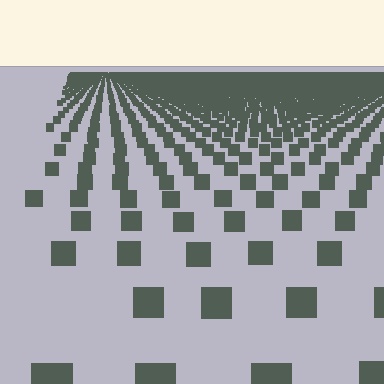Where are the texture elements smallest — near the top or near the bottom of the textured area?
Near the top.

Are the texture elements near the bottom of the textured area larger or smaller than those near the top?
Larger. Near the bottom, elements are closer to the viewer and appear at a bigger on-screen size.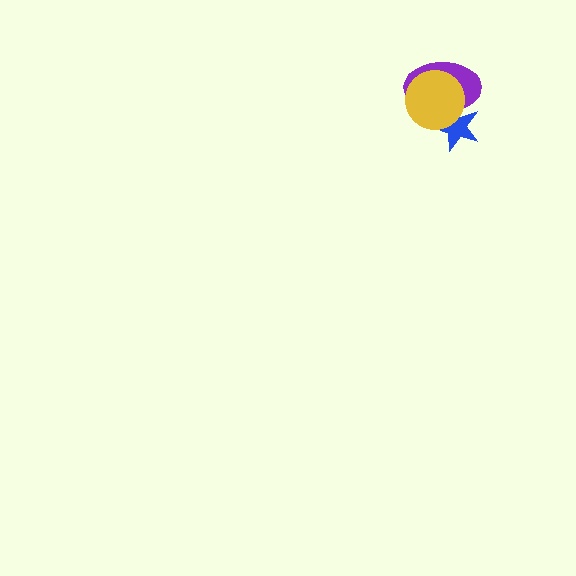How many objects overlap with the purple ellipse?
2 objects overlap with the purple ellipse.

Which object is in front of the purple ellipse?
The yellow circle is in front of the purple ellipse.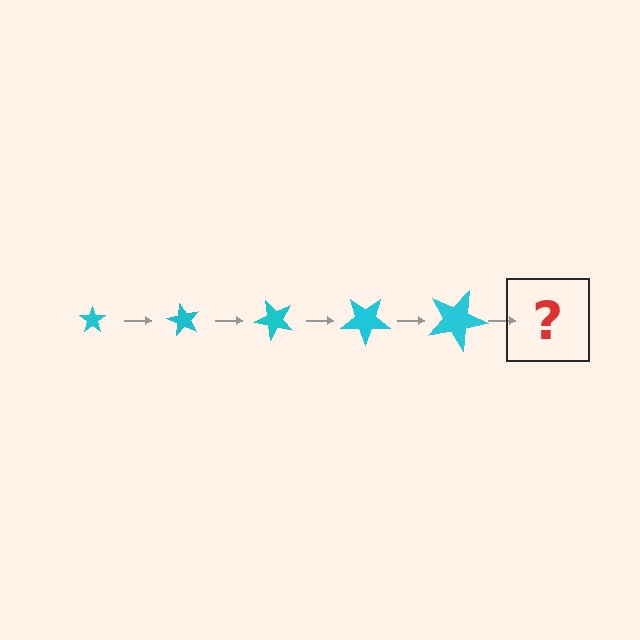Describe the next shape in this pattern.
It should be a star, larger than the previous one and rotated 300 degrees from the start.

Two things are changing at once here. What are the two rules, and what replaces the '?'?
The two rules are that the star grows larger each step and it rotates 60 degrees each step. The '?' should be a star, larger than the previous one and rotated 300 degrees from the start.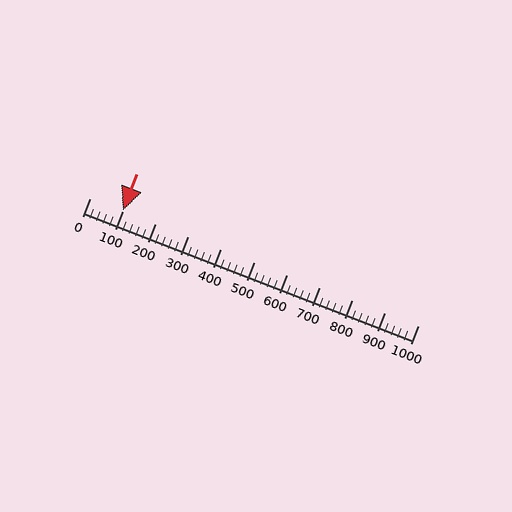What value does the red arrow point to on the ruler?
The red arrow points to approximately 101.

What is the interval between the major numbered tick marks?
The major tick marks are spaced 100 units apart.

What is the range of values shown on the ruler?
The ruler shows values from 0 to 1000.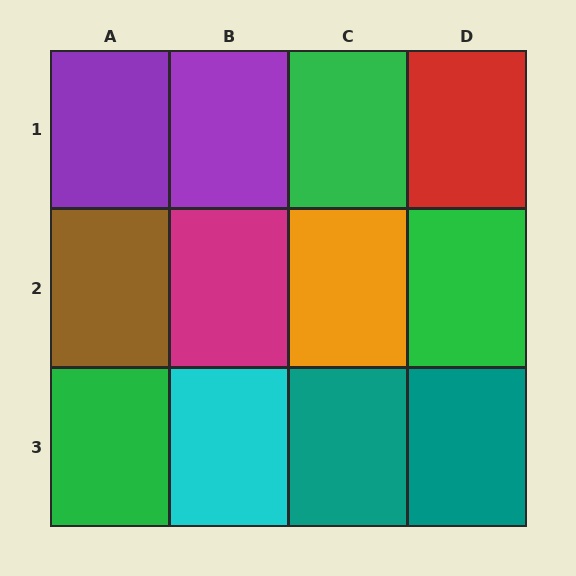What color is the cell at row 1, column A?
Purple.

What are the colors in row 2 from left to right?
Brown, magenta, orange, green.